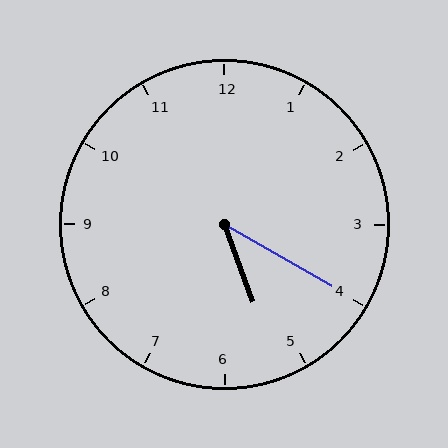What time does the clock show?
5:20.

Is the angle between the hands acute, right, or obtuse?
It is acute.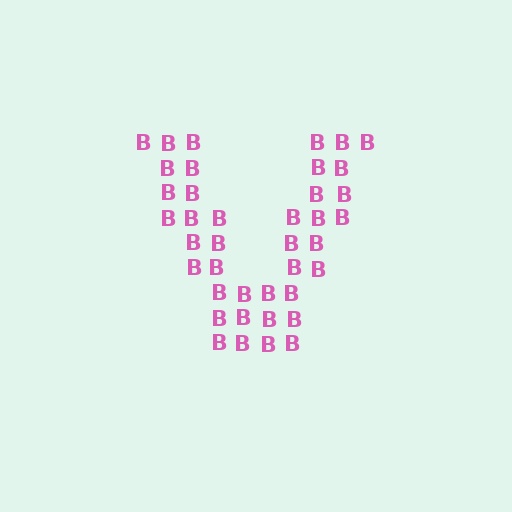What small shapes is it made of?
It is made of small letter B's.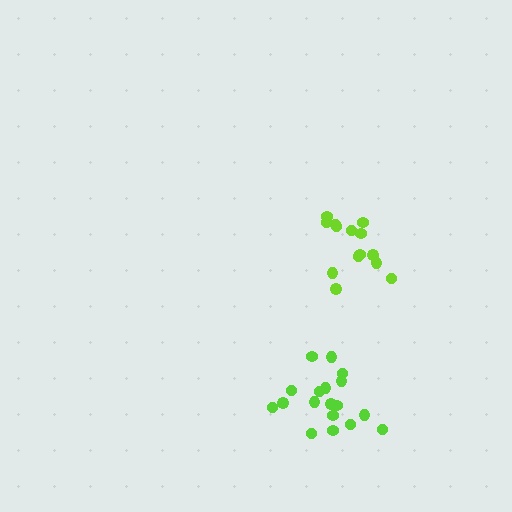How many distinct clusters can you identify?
There are 2 distinct clusters.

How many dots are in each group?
Group 1: 14 dots, Group 2: 18 dots (32 total).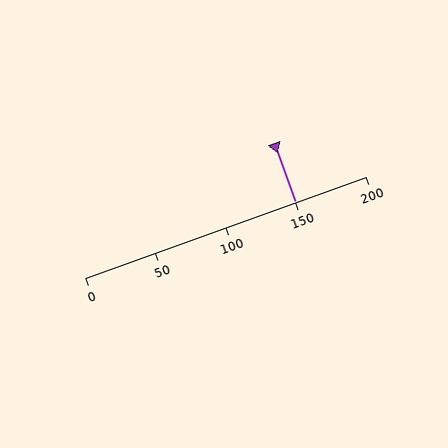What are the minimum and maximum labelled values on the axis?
The axis runs from 0 to 200.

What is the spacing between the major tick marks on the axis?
The major ticks are spaced 50 apart.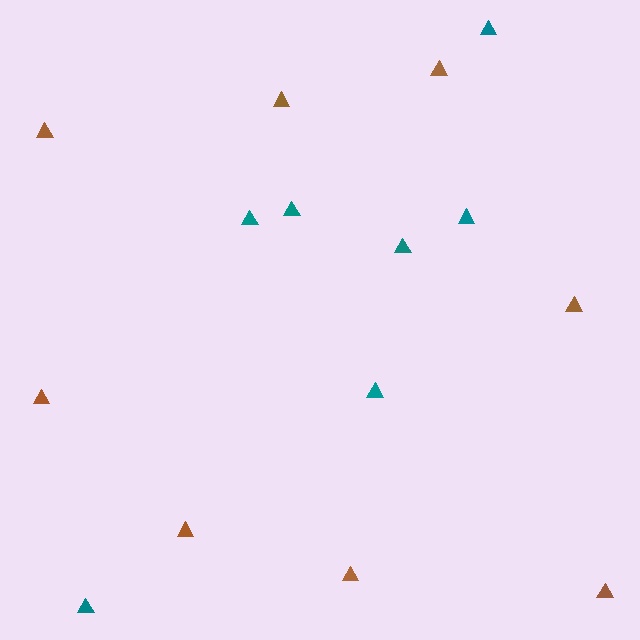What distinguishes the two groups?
There are 2 groups: one group of brown triangles (8) and one group of teal triangles (7).